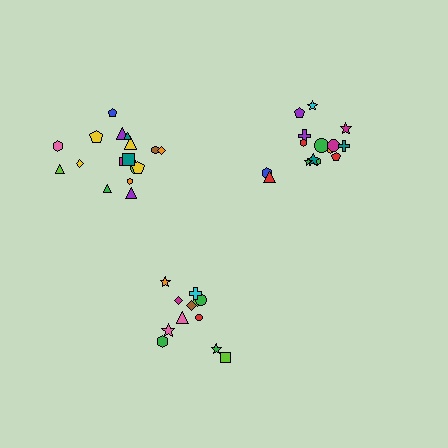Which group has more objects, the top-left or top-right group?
The top-left group.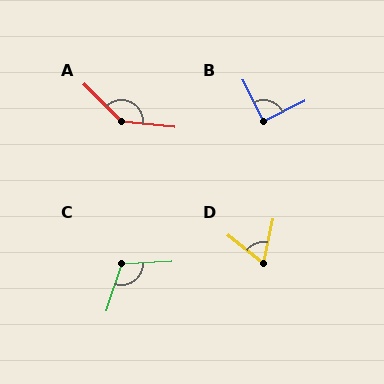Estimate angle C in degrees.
Approximately 110 degrees.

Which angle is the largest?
A, at approximately 142 degrees.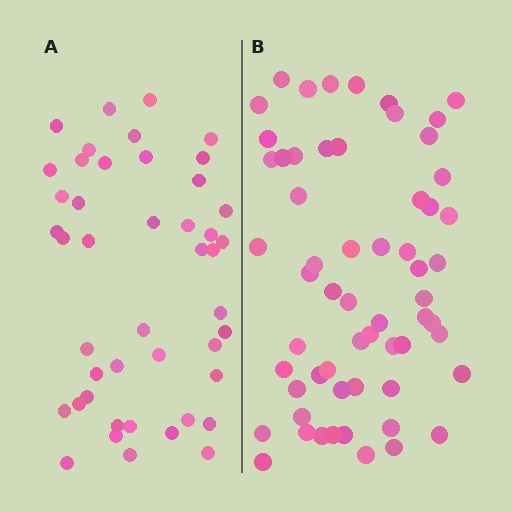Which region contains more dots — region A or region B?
Region B (the right region) has more dots.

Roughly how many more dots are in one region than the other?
Region B has approximately 15 more dots than region A.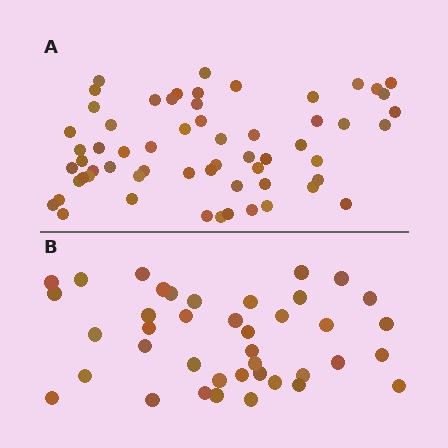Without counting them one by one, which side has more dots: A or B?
Region A (the top region) has more dots.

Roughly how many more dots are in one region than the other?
Region A has approximately 20 more dots than region B.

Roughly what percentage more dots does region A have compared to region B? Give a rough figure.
About 50% more.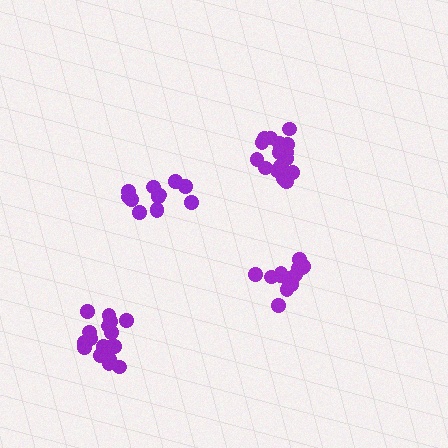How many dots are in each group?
Group 1: 12 dots, Group 2: 17 dots, Group 3: 18 dots, Group 4: 15 dots (62 total).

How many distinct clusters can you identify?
There are 4 distinct clusters.